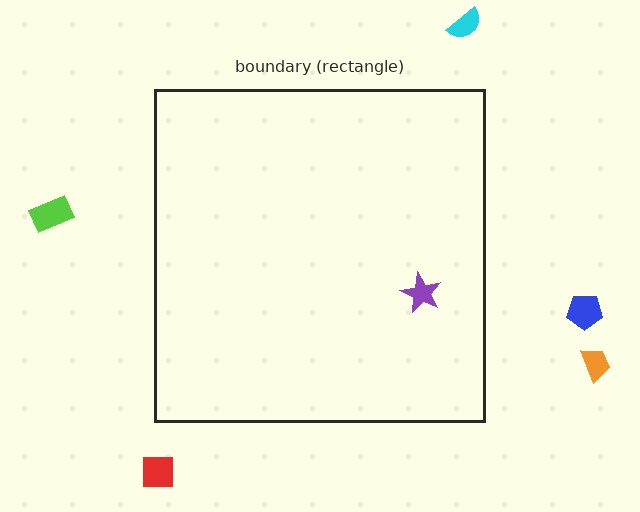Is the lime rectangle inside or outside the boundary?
Outside.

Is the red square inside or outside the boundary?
Outside.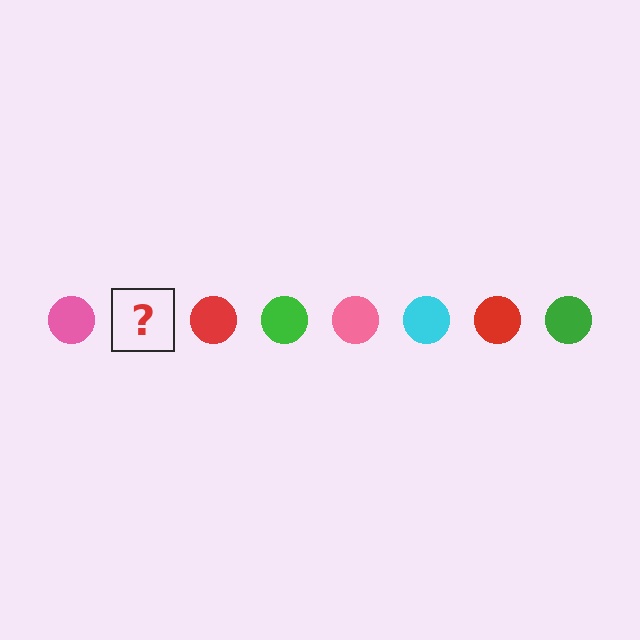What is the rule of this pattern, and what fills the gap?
The rule is that the pattern cycles through pink, cyan, red, green circles. The gap should be filled with a cyan circle.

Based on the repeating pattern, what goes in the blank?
The blank should be a cyan circle.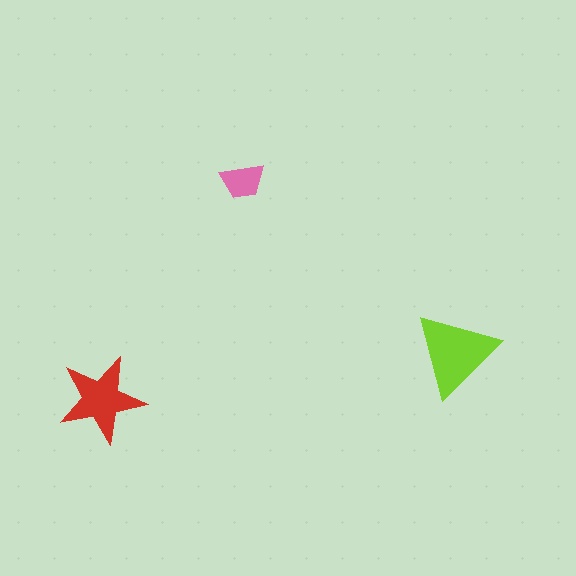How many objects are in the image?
There are 3 objects in the image.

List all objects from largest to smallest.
The lime triangle, the red star, the pink trapezoid.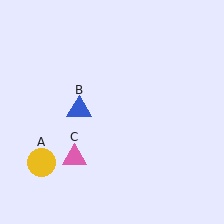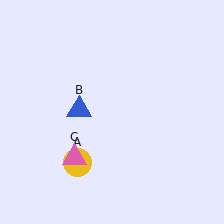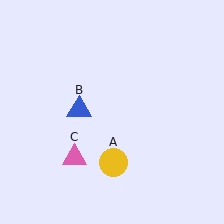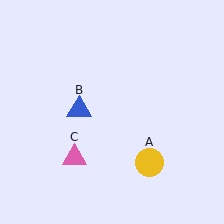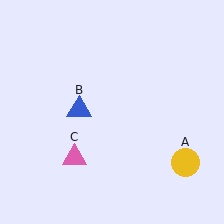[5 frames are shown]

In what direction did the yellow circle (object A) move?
The yellow circle (object A) moved right.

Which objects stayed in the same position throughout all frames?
Blue triangle (object B) and pink triangle (object C) remained stationary.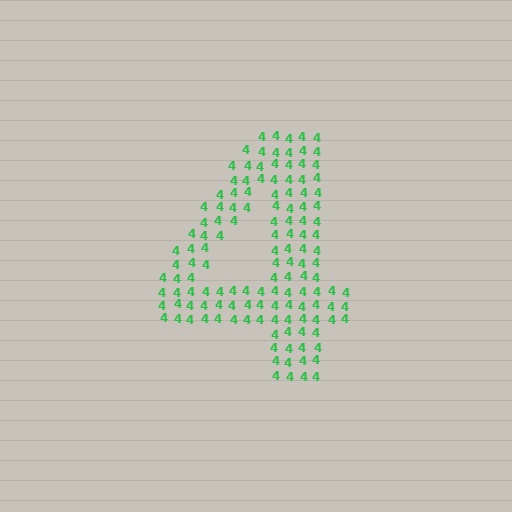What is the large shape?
The large shape is the digit 4.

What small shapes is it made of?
It is made of small digit 4's.